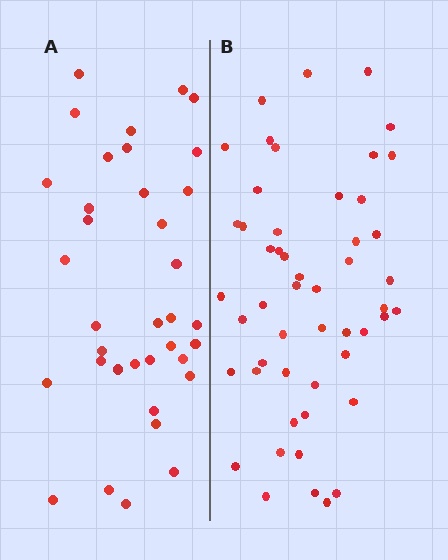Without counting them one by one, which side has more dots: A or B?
Region B (the right region) has more dots.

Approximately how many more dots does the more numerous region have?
Region B has approximately 15 more dots than region A.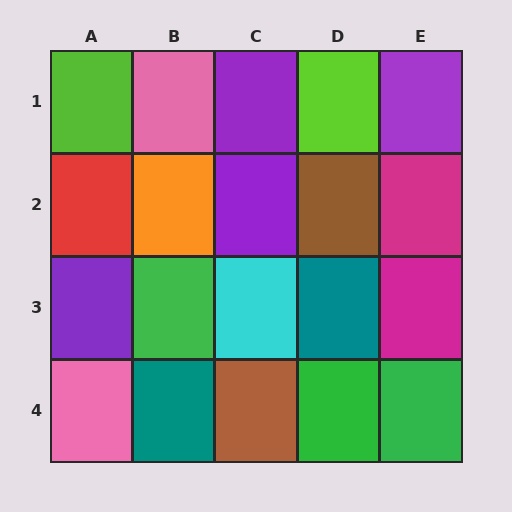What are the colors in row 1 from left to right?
Lime, pink, purple, lime, purple.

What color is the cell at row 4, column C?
Brown.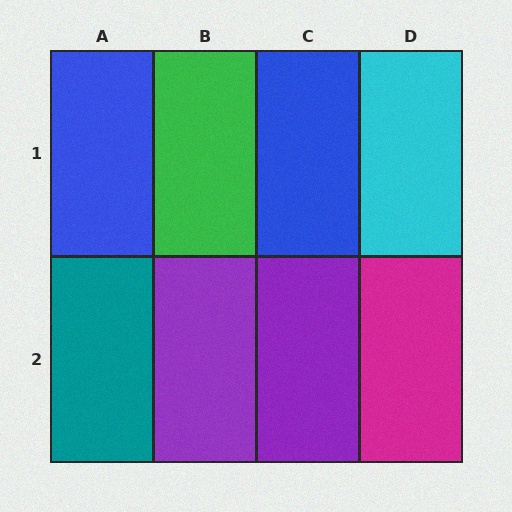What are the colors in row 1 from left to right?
Blue, green, blue, cyan.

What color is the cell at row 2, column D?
Magenta.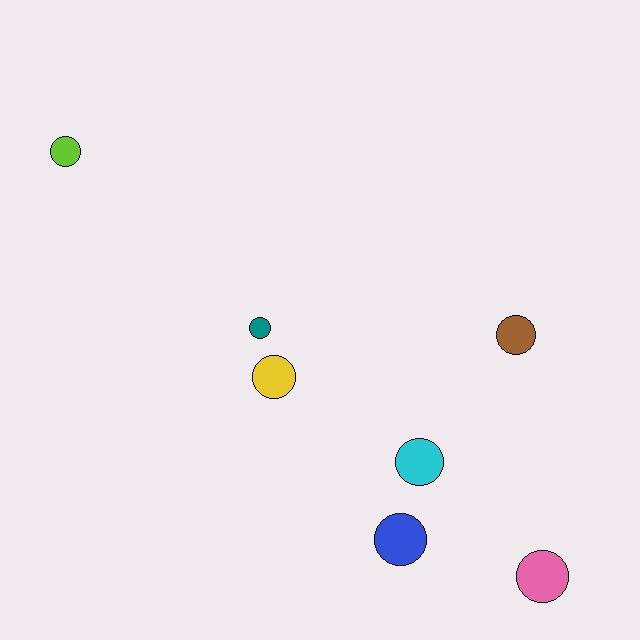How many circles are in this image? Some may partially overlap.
There are 7 circles.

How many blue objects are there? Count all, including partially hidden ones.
There is 1 blue object.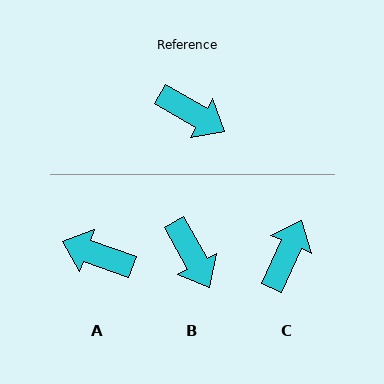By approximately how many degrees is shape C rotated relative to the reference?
Approximately 96 degrees counter-clockwise.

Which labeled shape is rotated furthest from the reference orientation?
A, about 170 degrees away.